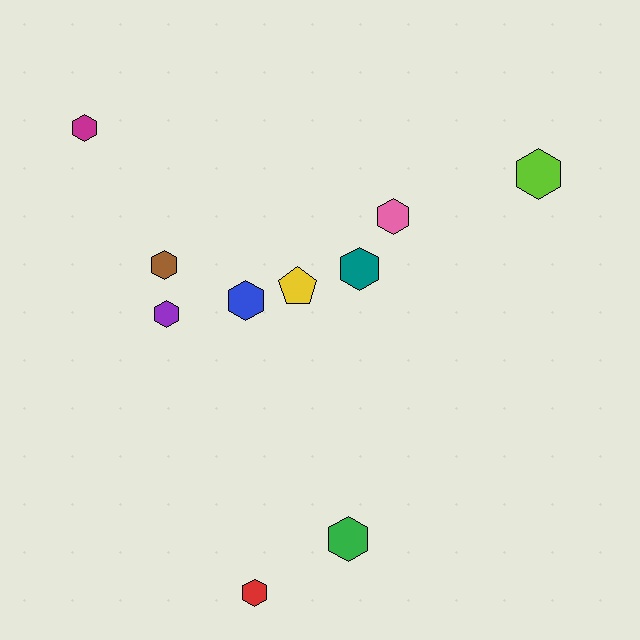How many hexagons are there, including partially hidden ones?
There are 9 hexagons.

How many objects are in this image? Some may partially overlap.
There are 10 objects.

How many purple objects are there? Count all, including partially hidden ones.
There is 1 purple object.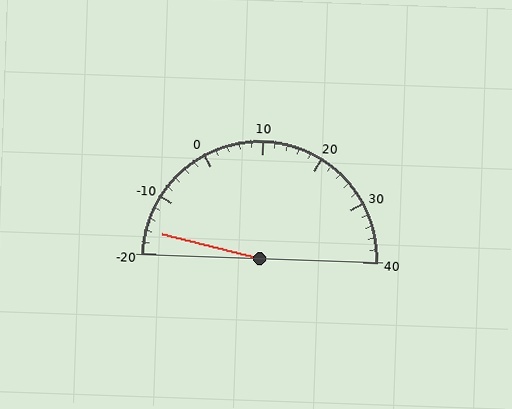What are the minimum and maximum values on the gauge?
The gauge ranges from -20 to 40.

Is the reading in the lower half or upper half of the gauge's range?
The reading is in the lower half of the range (-20 to 40).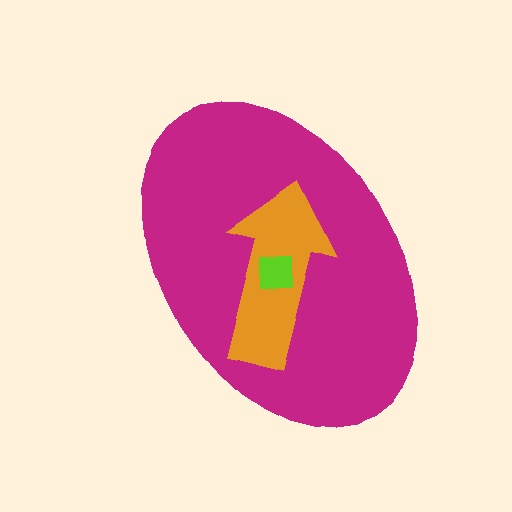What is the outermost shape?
The magenta ellipse.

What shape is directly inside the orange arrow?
The lime square.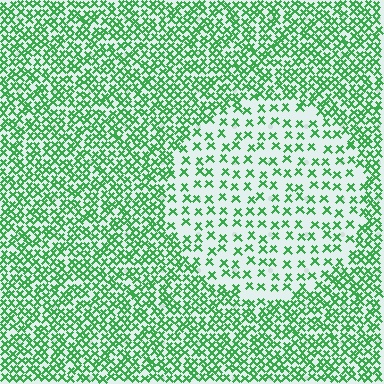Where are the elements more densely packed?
The elements are more densely packed outside the circle boundary.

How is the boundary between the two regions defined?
The boundary is defined by a change in element density (approximately 2.4x ratio). All elements are the same color, size, and shape.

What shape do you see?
I see a circle.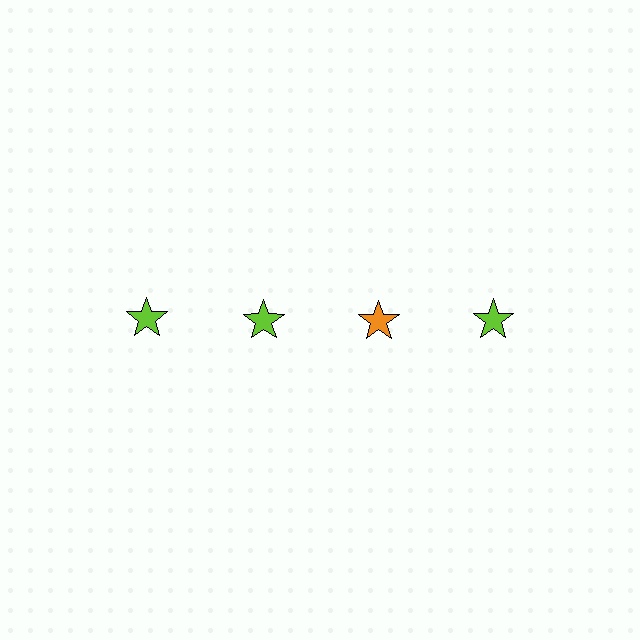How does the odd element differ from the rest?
It has a different color: orange instead of lime.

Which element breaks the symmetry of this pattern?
The orange star in the top row, center column breaks the symmetry. All other shapes are lime stars.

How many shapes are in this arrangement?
There are 4 shapes arranged in a grid pattern.